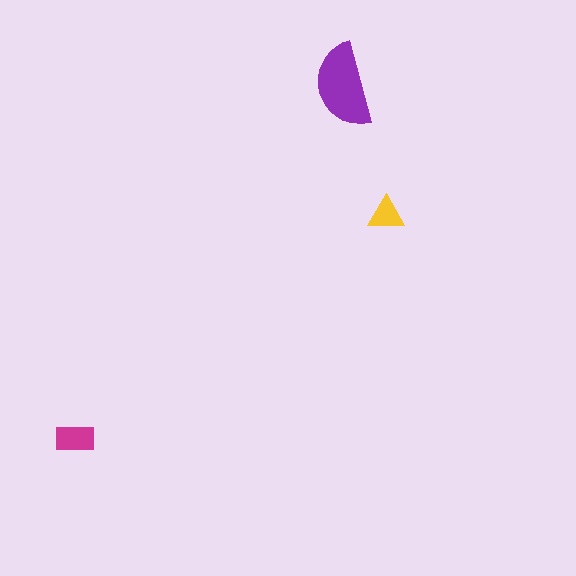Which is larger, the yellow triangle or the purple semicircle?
The purple semicircle.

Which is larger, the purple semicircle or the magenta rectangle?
The purple semicircle.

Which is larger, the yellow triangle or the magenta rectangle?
The magenta rectangle.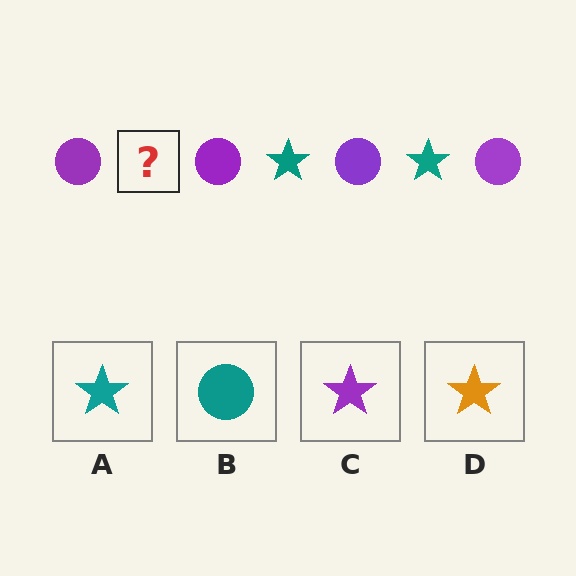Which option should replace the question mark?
Option A.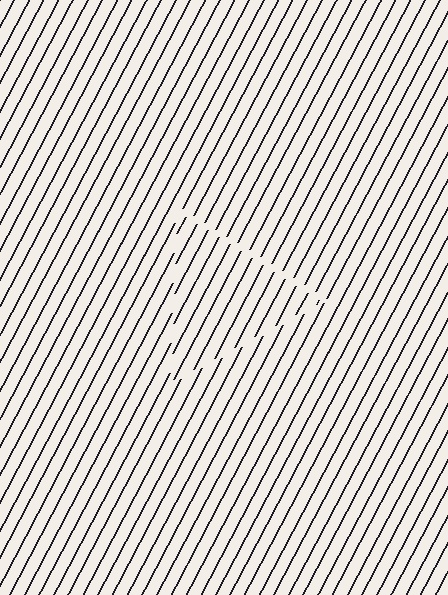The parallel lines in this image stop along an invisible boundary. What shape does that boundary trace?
An illusory triangle. The interior of the shape contains the same grating, shifted by half a period — the contour is defined by the phase discontinuity where line-ends from the inner and outer gratings abut.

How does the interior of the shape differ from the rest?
The interior of the shape contains the same grating, shifted by half a period — the contour is defined by the phase discontinuity where line-ends from the inner and outer gratings abut.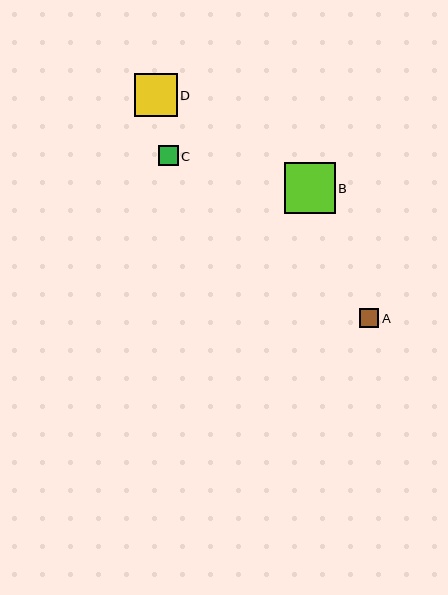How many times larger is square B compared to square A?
Square B is approximately 2.6 times the size of square A.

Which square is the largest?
Square B is the largest with a size of approximately 51 pixels.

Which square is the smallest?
Square A is the smallest with a size of approximately 19 pixels.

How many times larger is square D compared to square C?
Square D is approximately 2.1 times the size of square C.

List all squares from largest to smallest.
From largest to smallest: B, D, C, A.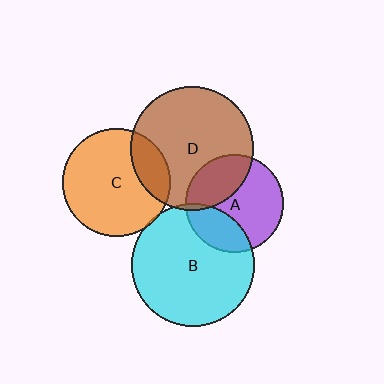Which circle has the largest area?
Circle B (cyan).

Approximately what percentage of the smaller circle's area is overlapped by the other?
Approximately 5%.